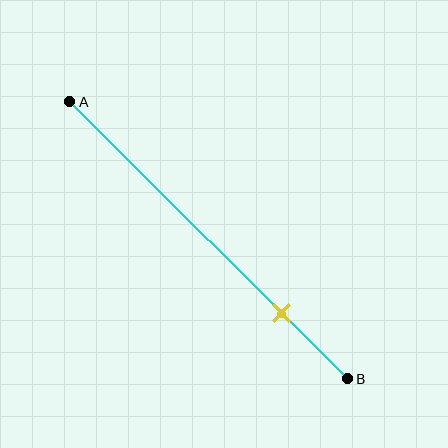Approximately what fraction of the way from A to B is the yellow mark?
The yellow mark is approximately 75% of the way from A to B.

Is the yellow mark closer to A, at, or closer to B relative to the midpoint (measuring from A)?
The yellow mark is closer to point B than the midpoint of segment AB.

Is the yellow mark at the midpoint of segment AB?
No, the mark is at about 75% from A, not at the 50% midpoint.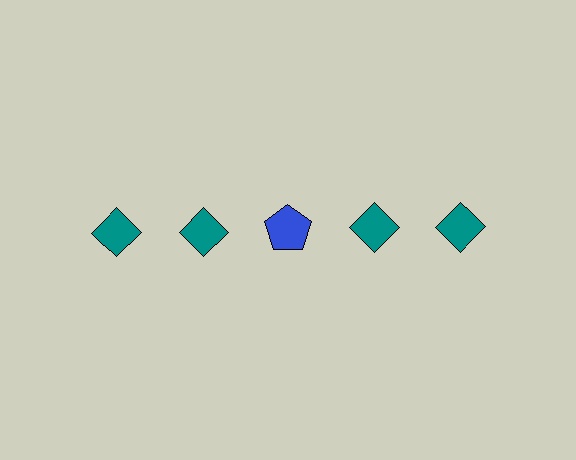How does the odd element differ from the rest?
It differs in both color (blue instead of teal) and shape (pentagon instead of diamond).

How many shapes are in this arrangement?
There are 5 shapes arranged in a grid pattern.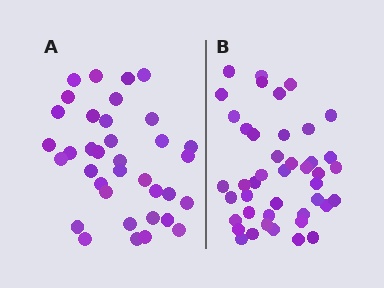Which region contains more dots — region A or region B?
Region B (the right region) has more dots.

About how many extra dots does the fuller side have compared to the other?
Region B has roughly 8 or so more dots than region A.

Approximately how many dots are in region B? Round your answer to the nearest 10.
About 40 dots. (The exact count is 43, which rounds to 40.)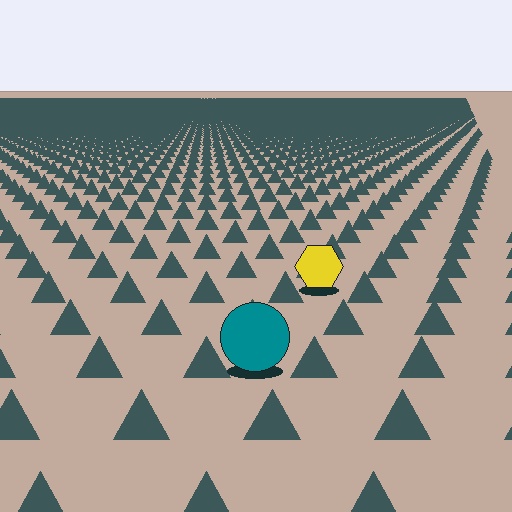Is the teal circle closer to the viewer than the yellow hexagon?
Yes. The teal circle is closer — you can tell from the texture gradient: the ground texture is coarser near it.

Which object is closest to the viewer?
The teal circle is closest. The texture marks near it are larger and more spread out.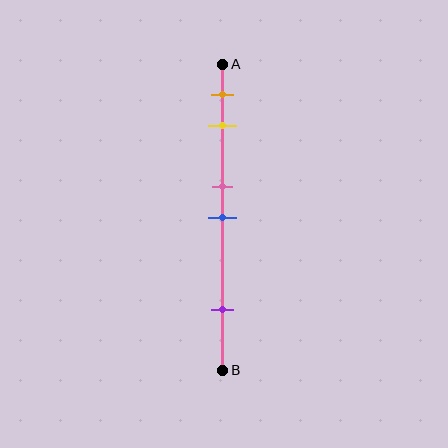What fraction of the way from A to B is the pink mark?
The pink mark is approximately 40% (0.4) of the way from A to B.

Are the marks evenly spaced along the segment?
No, the marks are not evenly spaced.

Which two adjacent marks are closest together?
The pink and blue marks are the closest adjacent pair.